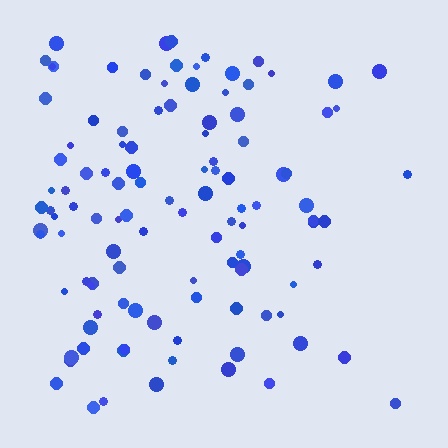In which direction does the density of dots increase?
From right to left, with the left side densest.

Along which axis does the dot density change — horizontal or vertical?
Horizontal.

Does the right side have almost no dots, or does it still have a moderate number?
Still a moderate number, just noticeably fewer than the left.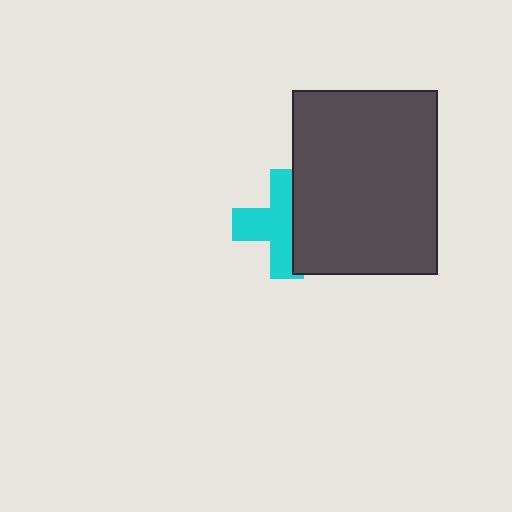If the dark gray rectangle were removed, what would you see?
You would see the complete cyan cross.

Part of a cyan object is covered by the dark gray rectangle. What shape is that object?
It is a cross.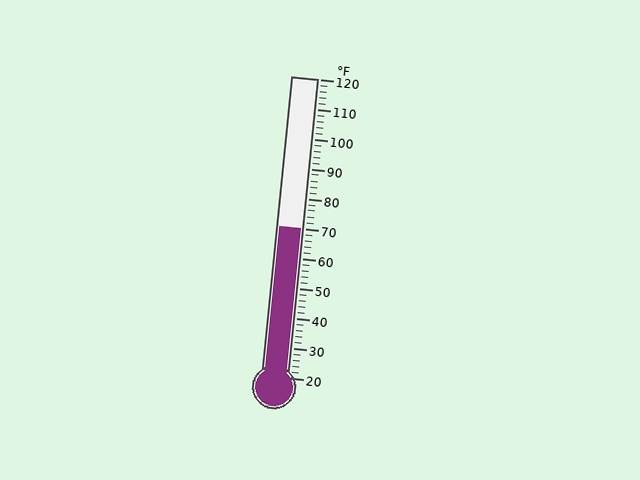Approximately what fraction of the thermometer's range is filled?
The thermometer is filled to approximately 50% of its range.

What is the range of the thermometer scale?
The thermometer scale ranges from 20°F to 120°F.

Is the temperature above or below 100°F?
The temperature is below 100°F.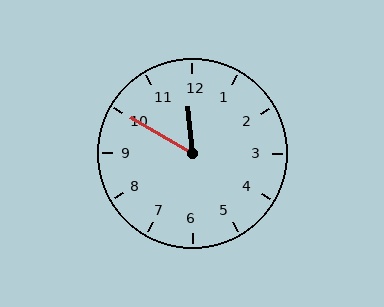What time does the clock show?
11:50.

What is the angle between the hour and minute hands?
Approximately 55 degrees.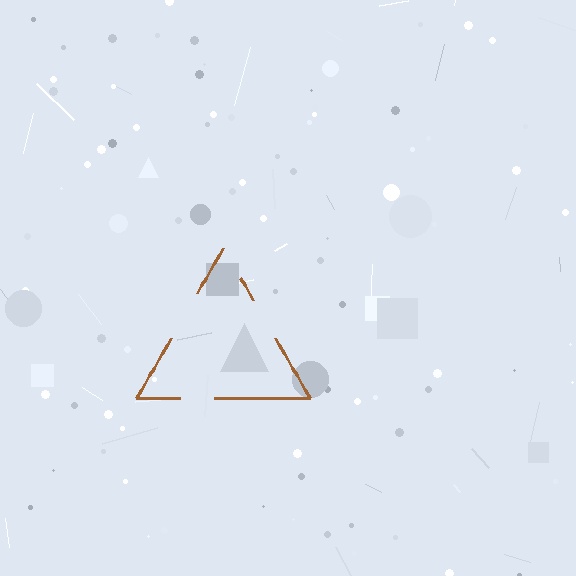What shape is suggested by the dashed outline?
The dashed outline suggests a triangle.